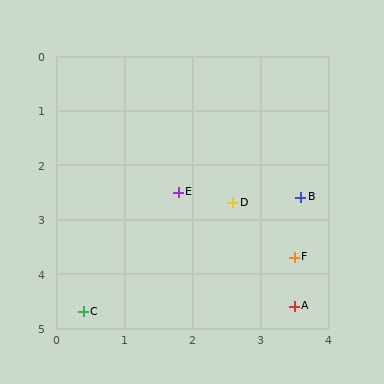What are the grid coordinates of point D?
Point D is at approximately (2.6, 2.7).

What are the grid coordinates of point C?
Point C is at approximately (0.4, 4.7).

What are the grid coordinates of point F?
Point F is at approximately (3.5, 3.7).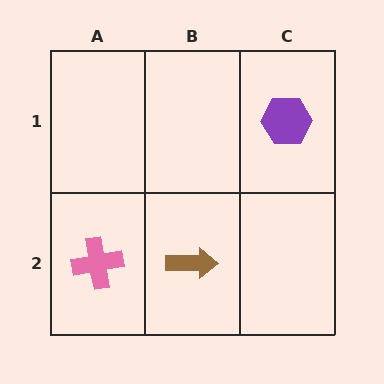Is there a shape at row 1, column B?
No, that cell is empty.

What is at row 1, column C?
A purple hexagon.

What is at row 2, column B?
A brown arrow.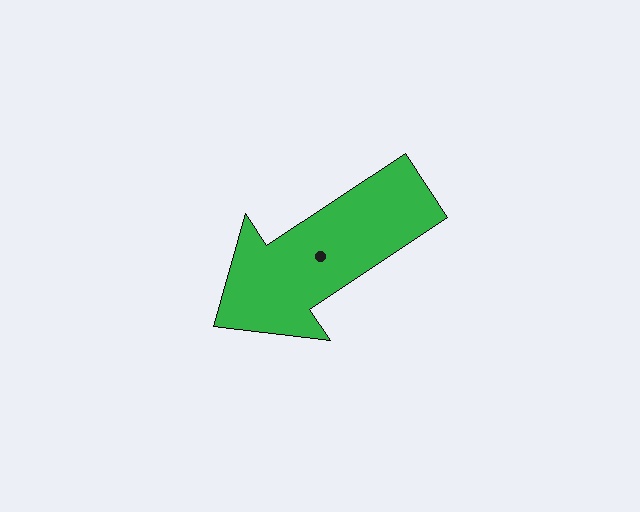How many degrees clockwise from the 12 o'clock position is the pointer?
Approximately 237 degrees.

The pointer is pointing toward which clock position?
Roughly 8 o'clock.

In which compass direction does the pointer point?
Southwest.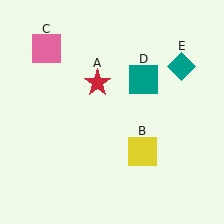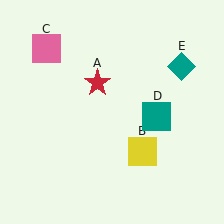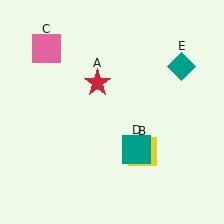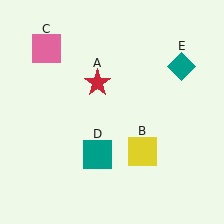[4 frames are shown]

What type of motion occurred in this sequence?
The teal square (object D) rotated clockwise around the center of the scene.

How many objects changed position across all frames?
1 object changed position: teal square (object D).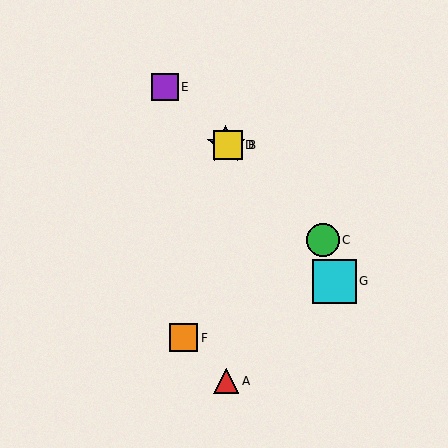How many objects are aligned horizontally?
2 objects (B, D) are aligned horizontally.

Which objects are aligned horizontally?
Objects B, D are aligned horizontally.